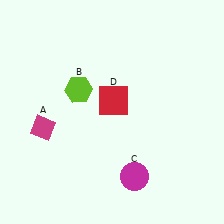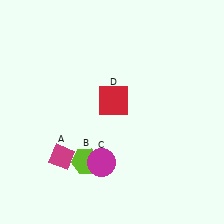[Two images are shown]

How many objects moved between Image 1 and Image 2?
3 objects moved between the two images.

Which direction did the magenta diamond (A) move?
The magenta diamond (A) moved down.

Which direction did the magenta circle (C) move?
The magenta circle (C) moved left.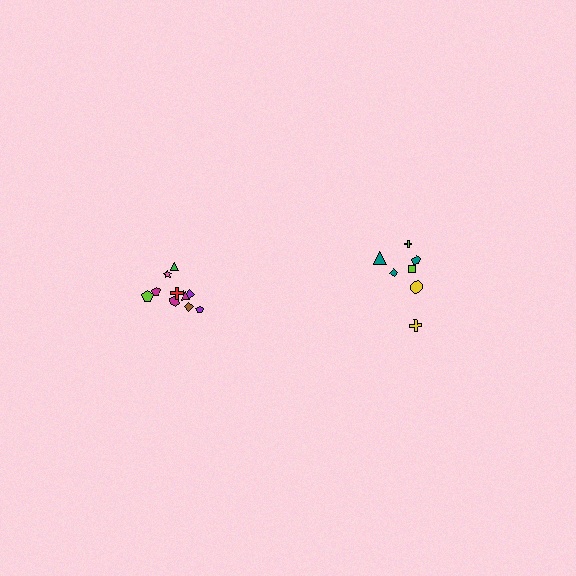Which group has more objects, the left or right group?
The left group.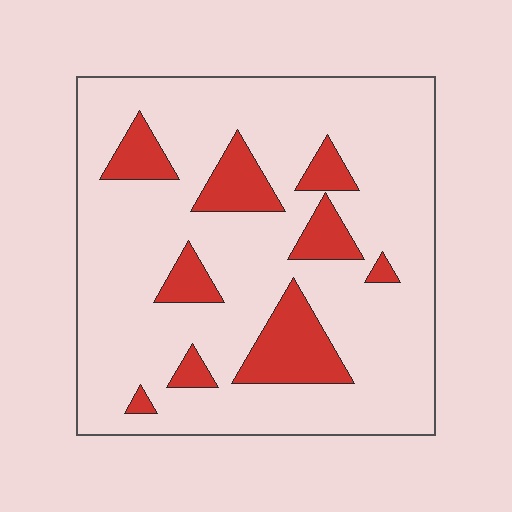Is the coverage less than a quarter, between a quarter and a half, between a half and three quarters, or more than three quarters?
Less than a quarter.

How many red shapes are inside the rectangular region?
9.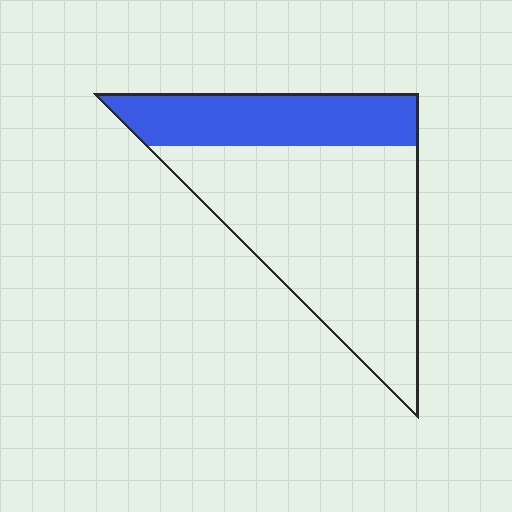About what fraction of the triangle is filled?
About one third (1/3).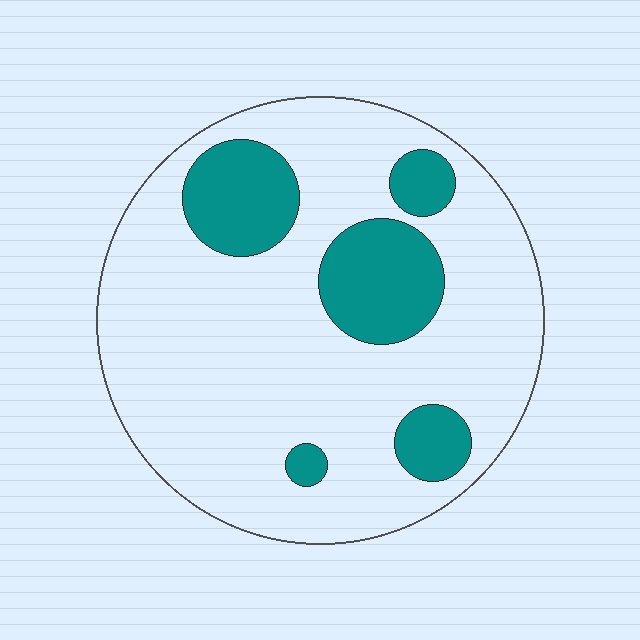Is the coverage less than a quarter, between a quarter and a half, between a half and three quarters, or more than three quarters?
Less than a quarter.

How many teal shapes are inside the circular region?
5.